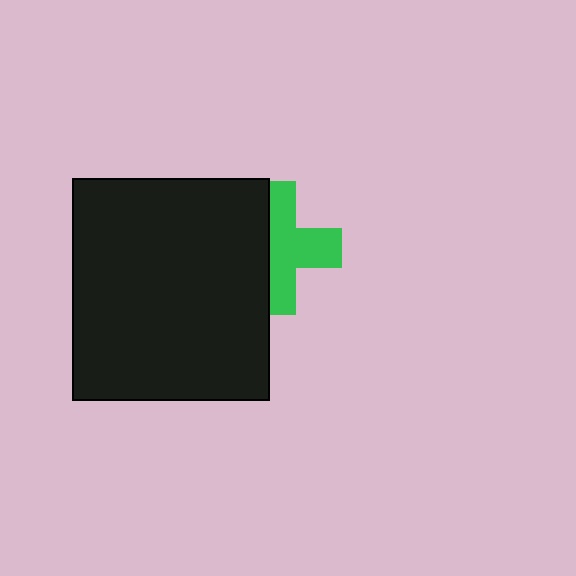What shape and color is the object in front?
The object in front is a black rectangle.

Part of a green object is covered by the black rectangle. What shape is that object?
It is a cross.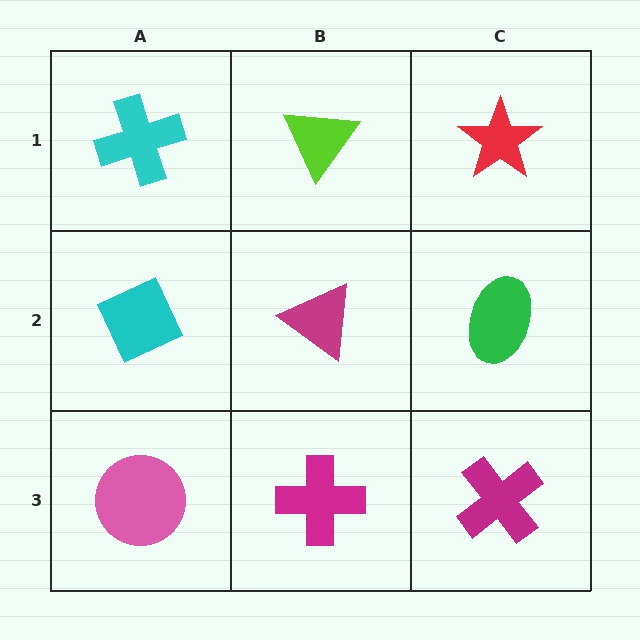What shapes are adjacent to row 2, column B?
A lime triangle (row 1, column B), a magenta cross (row 3, column B), a cyan diamond (row 2, column A), a green ellipse (row 2, column C).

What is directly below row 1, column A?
A cyan diamond.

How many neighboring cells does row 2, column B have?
4.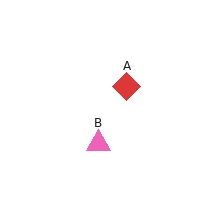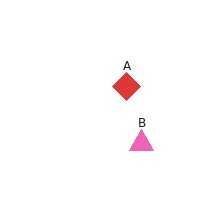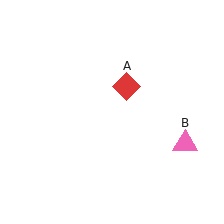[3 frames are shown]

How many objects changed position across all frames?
1 object changed position: pink triangle (object B).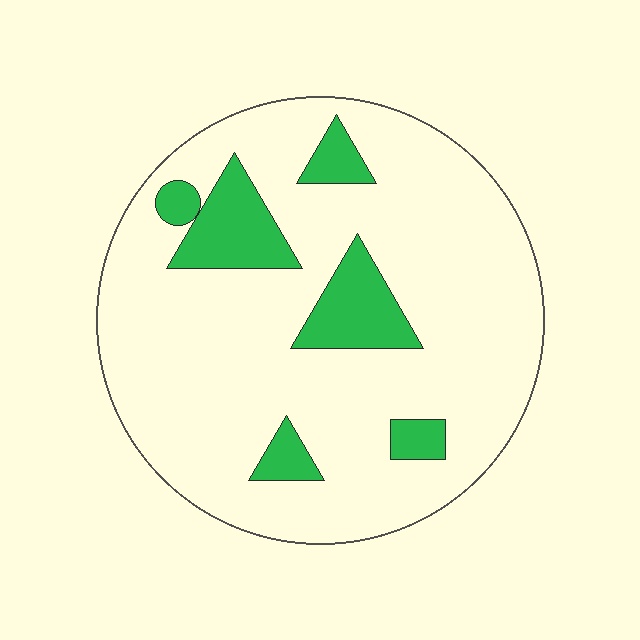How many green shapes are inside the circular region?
6.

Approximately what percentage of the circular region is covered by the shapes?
Approximately 15%.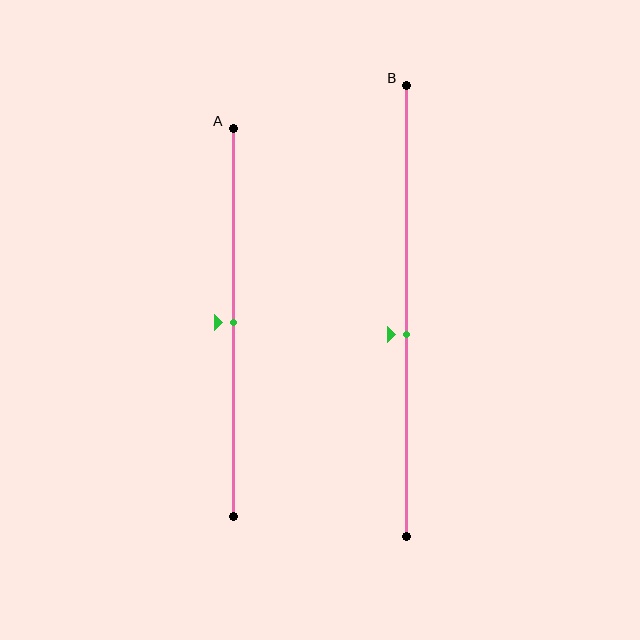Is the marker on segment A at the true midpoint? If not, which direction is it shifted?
Yes, the marker on segment A is at the true midpoint.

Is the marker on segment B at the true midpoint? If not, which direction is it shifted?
No, the marker on segment B is shifted downward by about 5% of the segment length.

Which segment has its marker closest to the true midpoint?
Segment A has its marker closest to the true midpoint.